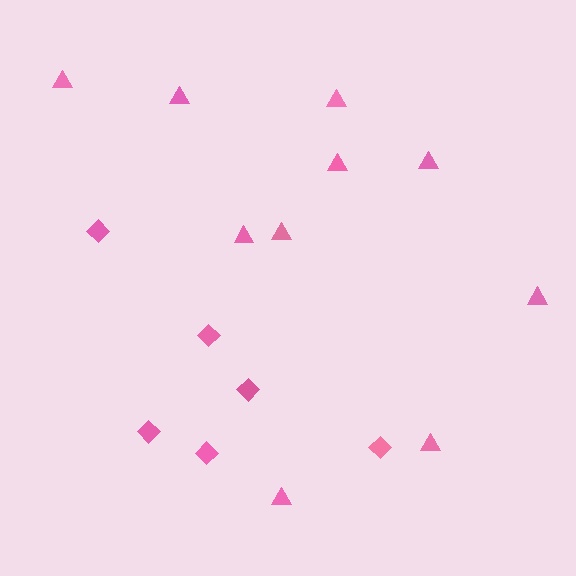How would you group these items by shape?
There are 2 groups: one group of triangles (10) and one group of diamonds (6).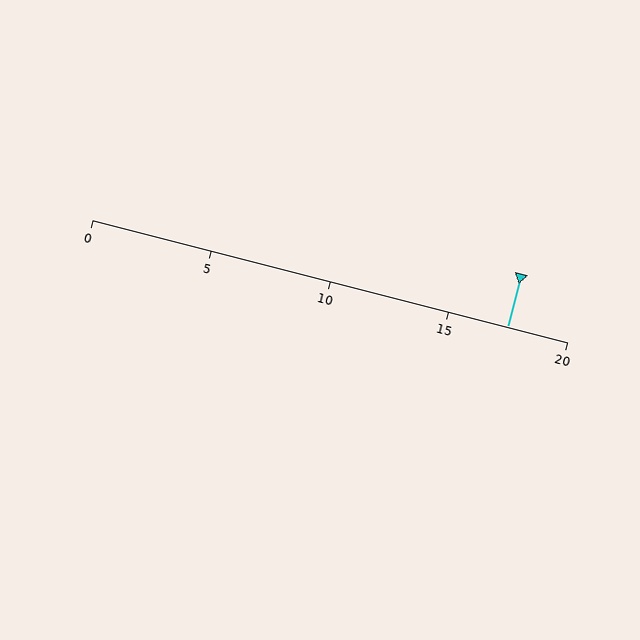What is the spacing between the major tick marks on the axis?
The major ticks are spaced 5 apart.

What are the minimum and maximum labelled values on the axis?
The axis runs from 0 to 20.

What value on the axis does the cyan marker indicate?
The marker indicates approximately 17.5.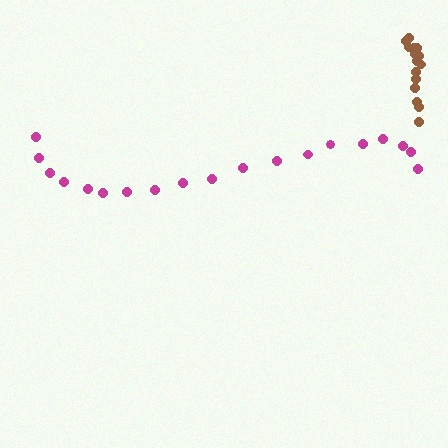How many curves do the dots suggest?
There are 2 distinct paths.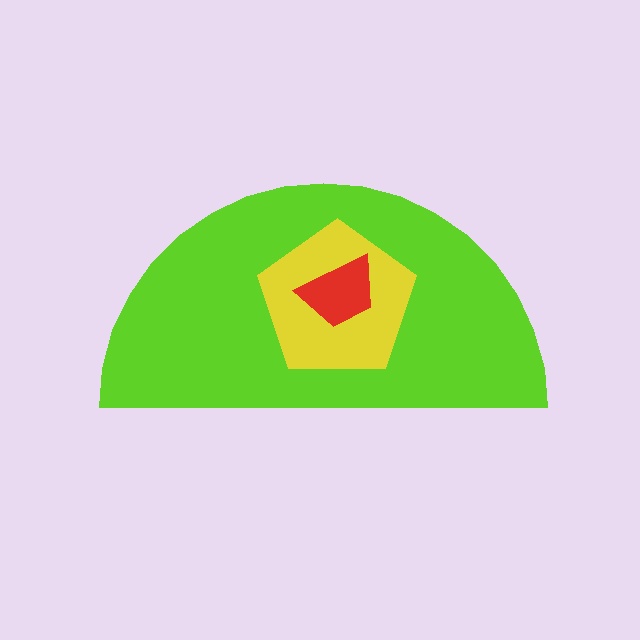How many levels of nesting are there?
3.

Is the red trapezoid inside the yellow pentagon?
Yes.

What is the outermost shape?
The lime semicircle.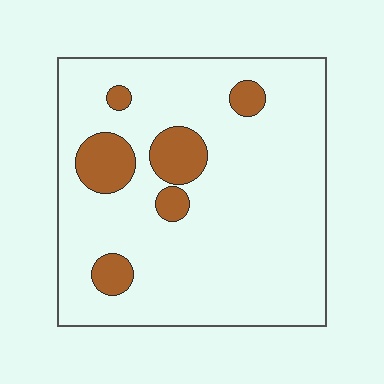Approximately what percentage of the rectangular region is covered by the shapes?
Approximately 15%.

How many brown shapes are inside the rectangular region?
6.